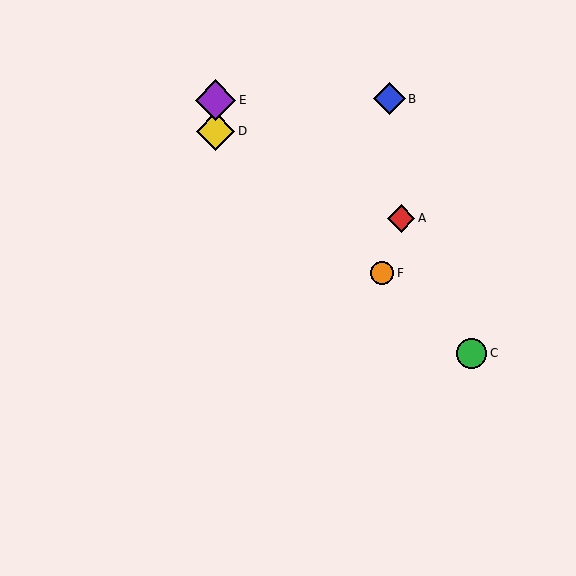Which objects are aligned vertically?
Objects D, E are aligned vertically.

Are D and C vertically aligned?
No, D is at x≈216 and C is at x≈472.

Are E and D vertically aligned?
Yes, both are at x≈216.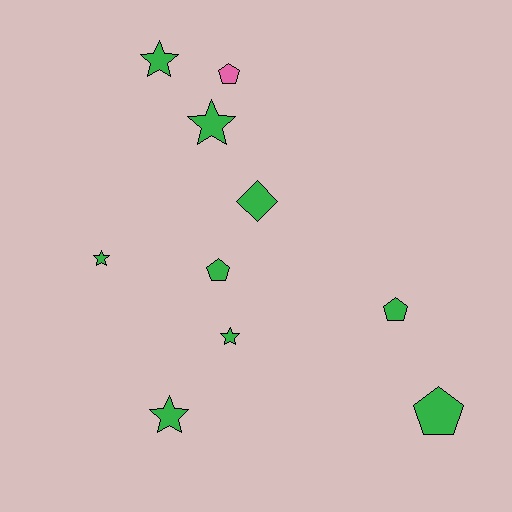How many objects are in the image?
There are 10 objects.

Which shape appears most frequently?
Star, with 5 objects.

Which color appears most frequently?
Green, with 9 objects.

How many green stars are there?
There are 5 green stars.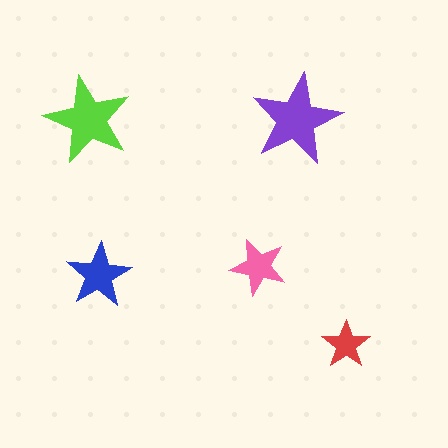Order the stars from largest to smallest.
the purple one, the lime one, the blue one, the pink one, the red one.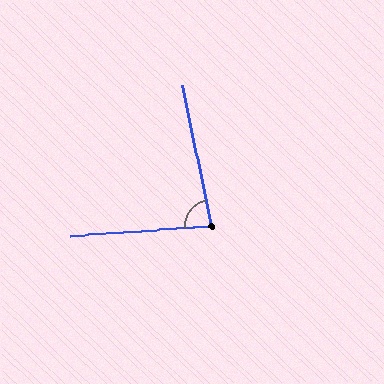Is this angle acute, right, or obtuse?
It is acute.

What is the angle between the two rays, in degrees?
Approximately 82 degrees.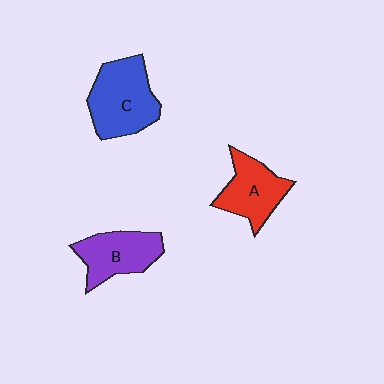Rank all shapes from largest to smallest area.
From largest to smallest: C (blue), B (purple), A (red).